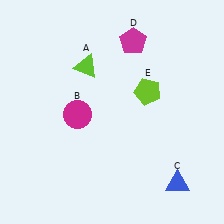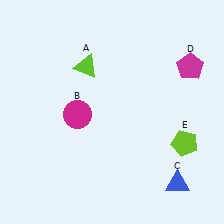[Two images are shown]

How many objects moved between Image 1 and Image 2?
2 objects moved between the two images.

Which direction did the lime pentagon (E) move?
The lime pentagon (E) moved down.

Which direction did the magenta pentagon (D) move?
The magenta pentagon (D) moved right.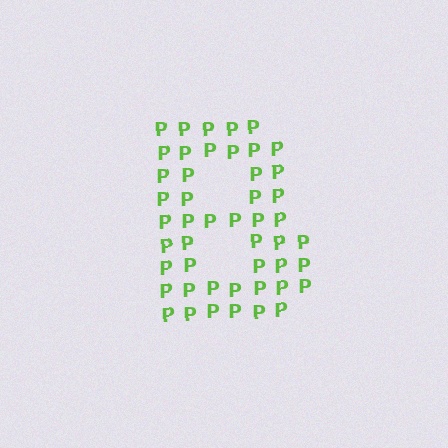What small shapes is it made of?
It is made of small letter P's.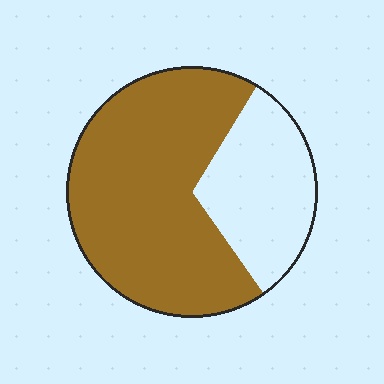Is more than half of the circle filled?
Yes.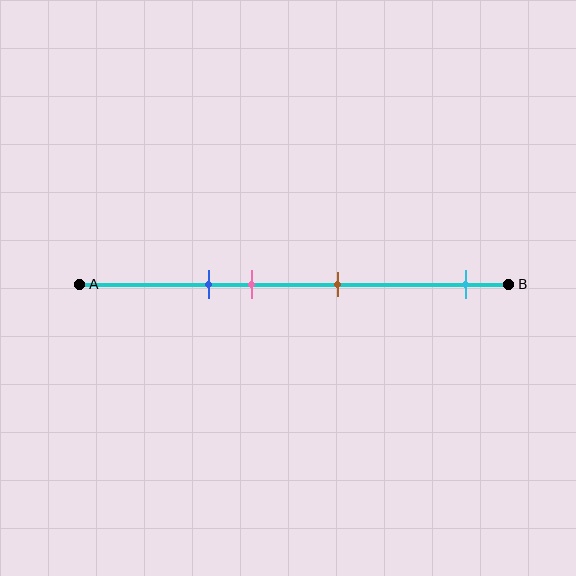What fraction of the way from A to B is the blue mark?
The blue mark is approximately 30% (0.3) of the way from A to B.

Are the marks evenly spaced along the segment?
No, the marks are not evenly spaced.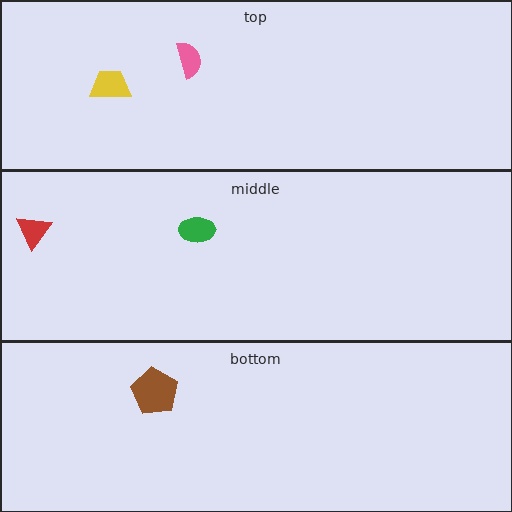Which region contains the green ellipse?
The middle region.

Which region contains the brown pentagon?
The bottom region.